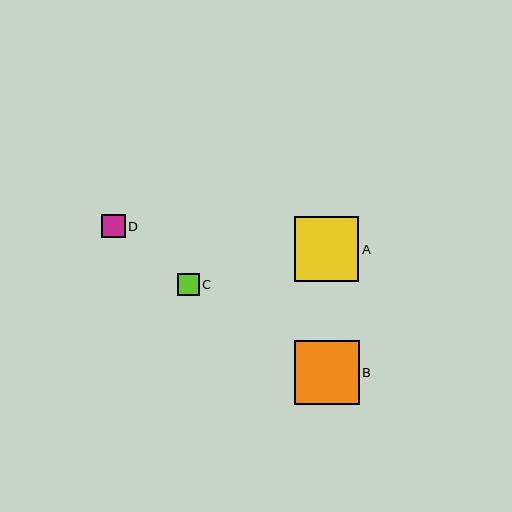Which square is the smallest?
Square C is the smallest with a size of approximately 22 pixels.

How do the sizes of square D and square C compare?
Square D and square C are approximately the same size.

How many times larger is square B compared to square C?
Square B is approximately 3.0 times the size of square C.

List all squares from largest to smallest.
From largest to smallest: A, B, D, C.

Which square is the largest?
Square A is the largest with a size of approximately 64 pixels.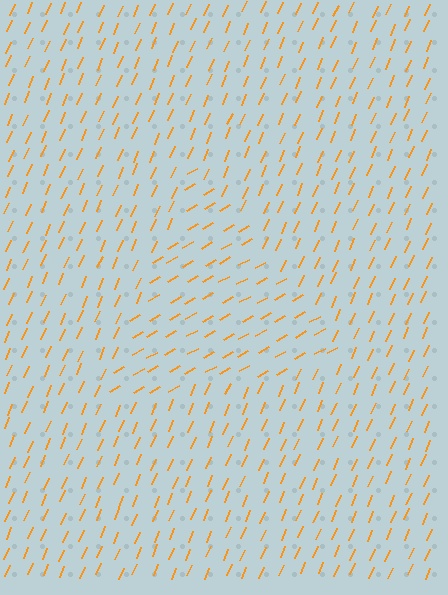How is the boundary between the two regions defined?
The boundary is defined purely by a change in line orientation (approximately 37 degrees difference). All lines are the same color and thickness.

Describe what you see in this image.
The image is filled with small orange line segments. A triangle region in the image has lines oriented differently from the surrounding lines, creating a visible texture boundary.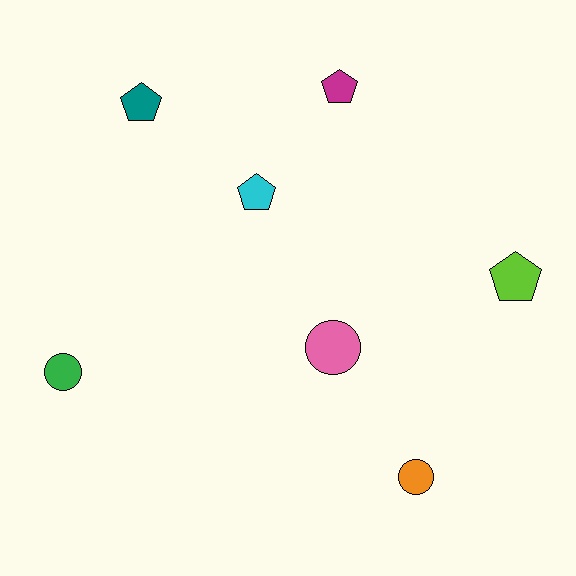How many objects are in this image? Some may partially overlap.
There are 7 objects.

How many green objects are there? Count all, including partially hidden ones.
There is 1 green object.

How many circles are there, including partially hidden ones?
There are 3 circles.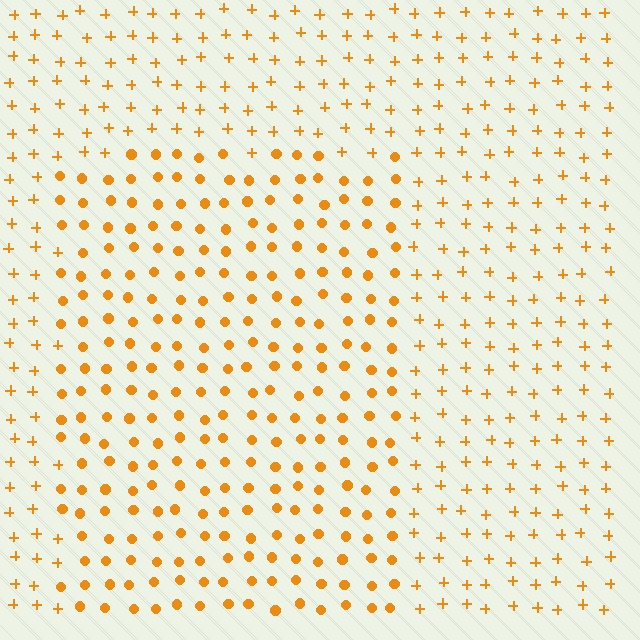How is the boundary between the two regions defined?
The boundary is defined by a change in element shape: circles inside vs. plus signs outside. All elements share the same color and spacing.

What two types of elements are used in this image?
The image uses circles inside the rectangle region and plus signs outside it.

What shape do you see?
I see a rectangle.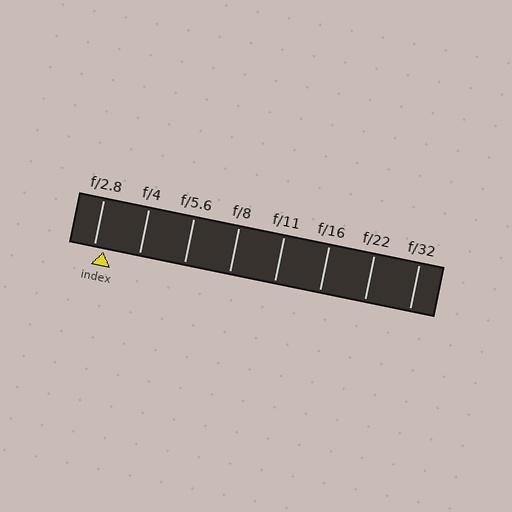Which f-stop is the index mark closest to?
The index mark is closest to f/2.8.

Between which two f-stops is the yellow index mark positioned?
The index mark is between f/2.8 and f/4.